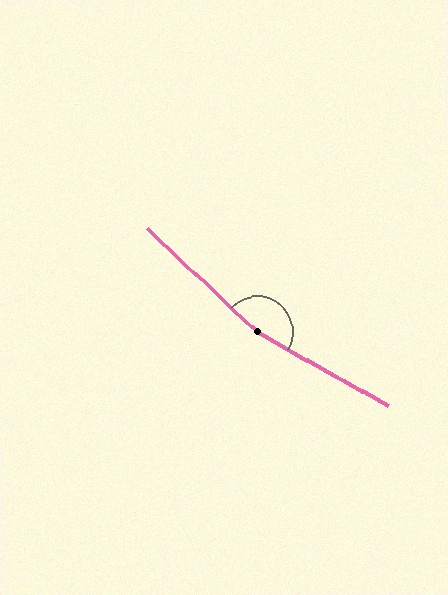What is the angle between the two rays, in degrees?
Approximately 166 degrees.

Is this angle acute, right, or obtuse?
It is obtuse.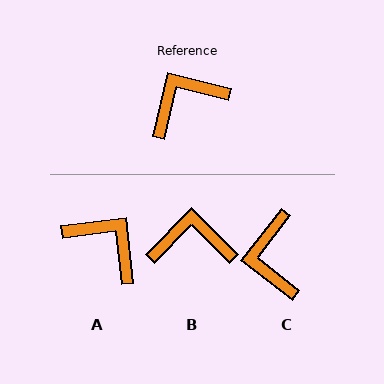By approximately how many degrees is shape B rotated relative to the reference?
Approximately 32 degrees clockwise.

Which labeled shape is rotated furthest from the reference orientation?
A, about 70 degrees away.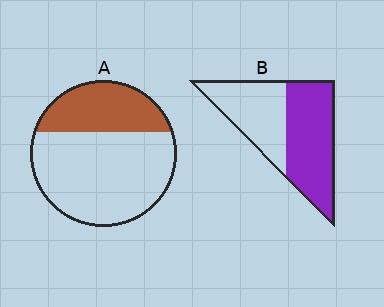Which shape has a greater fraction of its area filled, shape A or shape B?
Shape B.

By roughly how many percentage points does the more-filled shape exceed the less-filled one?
By roughly 25 percentage points (B over A).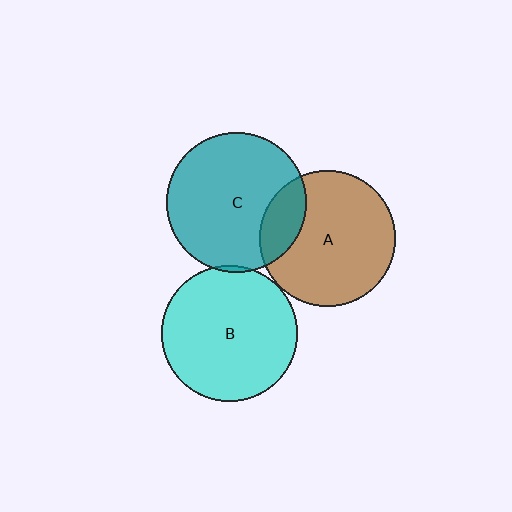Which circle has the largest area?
Circle C (teal).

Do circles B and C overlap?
Yes.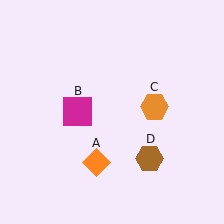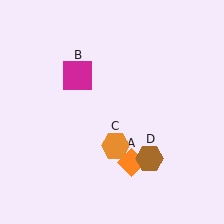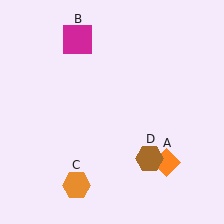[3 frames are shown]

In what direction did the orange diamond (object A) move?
The orange diamond (object A) moved right.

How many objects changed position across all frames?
3 objects changed position: orange diamond (object A), magenta square (object B), orange hexagon (object C).